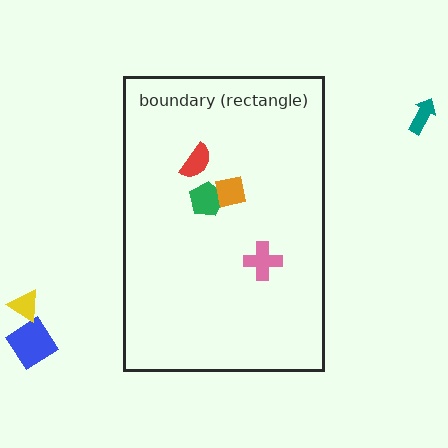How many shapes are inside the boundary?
4 inside, 3 outside.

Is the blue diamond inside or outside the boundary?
Outside.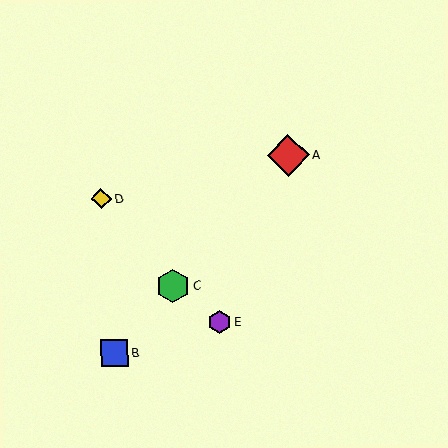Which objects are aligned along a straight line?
Objects A, B, C are aligned along a straight line.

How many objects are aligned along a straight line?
3 objects (A, B, C) are aligned along a straight line.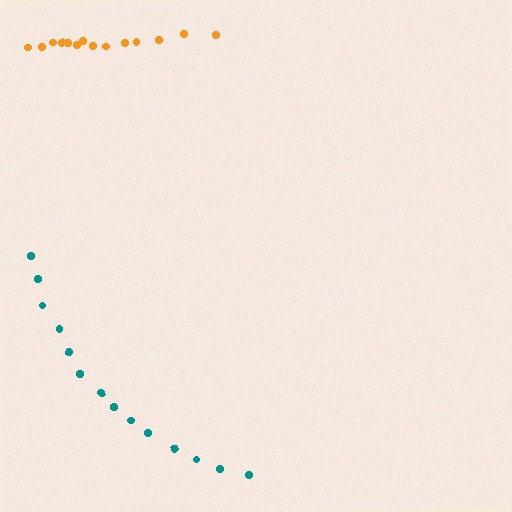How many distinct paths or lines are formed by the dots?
There are 2 distinct paths.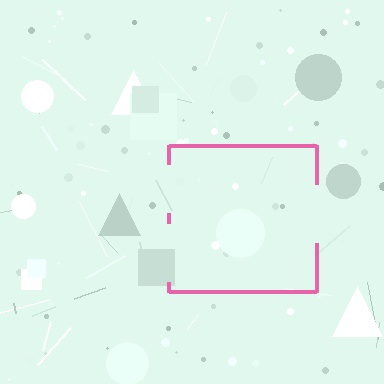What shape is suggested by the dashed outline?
The dashed outline suggests a square.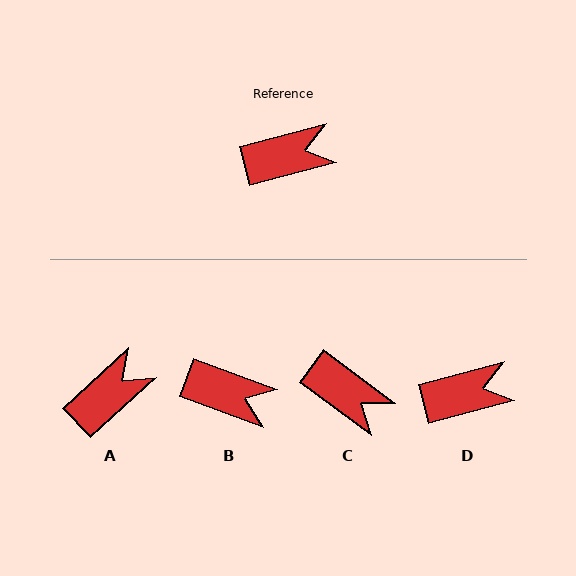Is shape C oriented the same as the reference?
No, it is off by about 52 degrees.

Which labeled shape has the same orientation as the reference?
D.